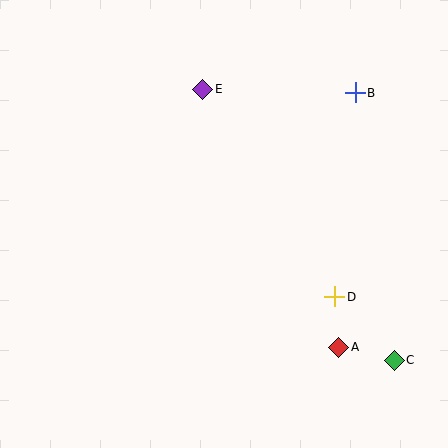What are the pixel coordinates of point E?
Point E is at (203, 89).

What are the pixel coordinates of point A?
Point A is at (339, 347).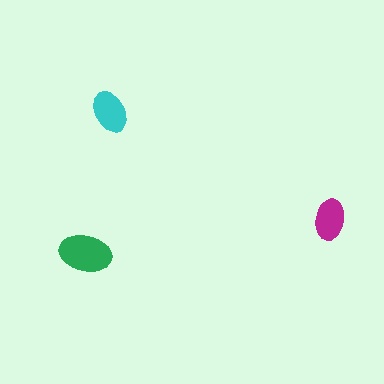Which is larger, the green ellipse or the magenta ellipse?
The green one.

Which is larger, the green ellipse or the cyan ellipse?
The green one.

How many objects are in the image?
There are 3 objects in the image.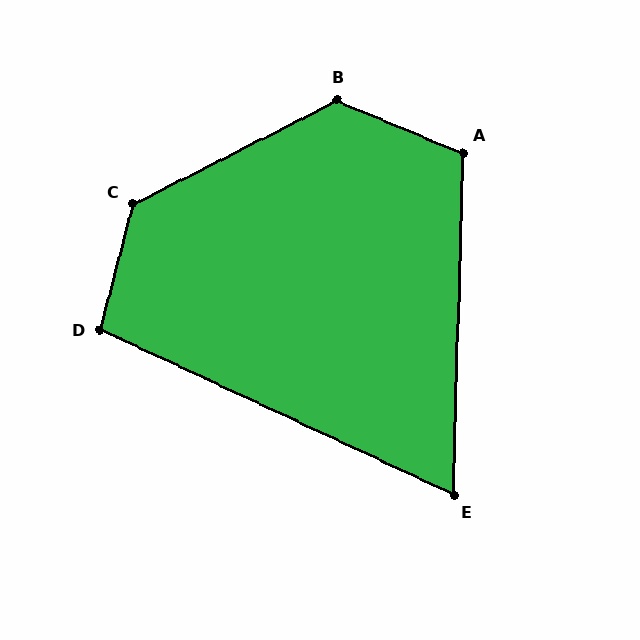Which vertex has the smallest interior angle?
E, at approximately 67 degrees.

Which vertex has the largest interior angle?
C, at approximately 132 degrees.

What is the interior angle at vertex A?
Approximately 111 degrees (obtuse).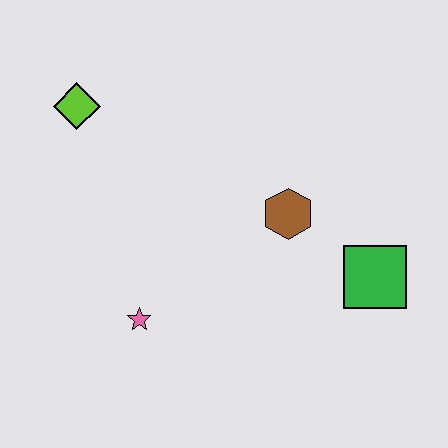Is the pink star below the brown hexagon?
Yes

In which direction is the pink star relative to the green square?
The pink star is to the left of the green square.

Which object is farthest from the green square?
The lime diamond is farthest from the green square.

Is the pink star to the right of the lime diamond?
Yes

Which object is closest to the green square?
The brown hexagon is closest to the green square.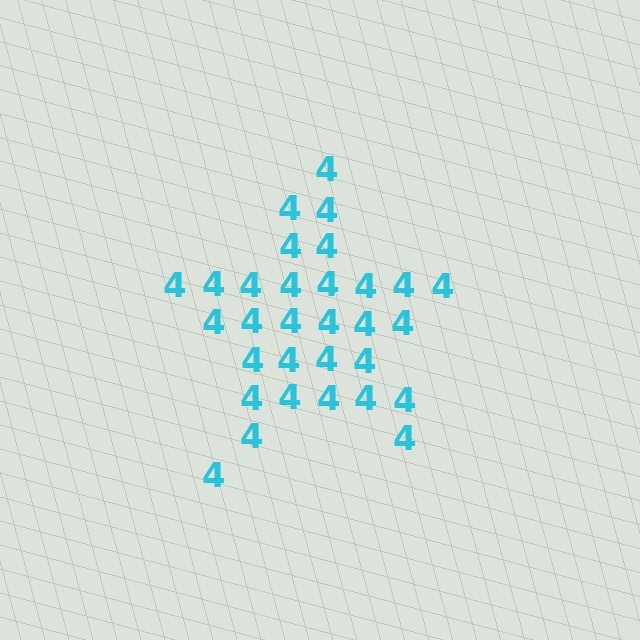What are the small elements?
The small elements are digit 4's.